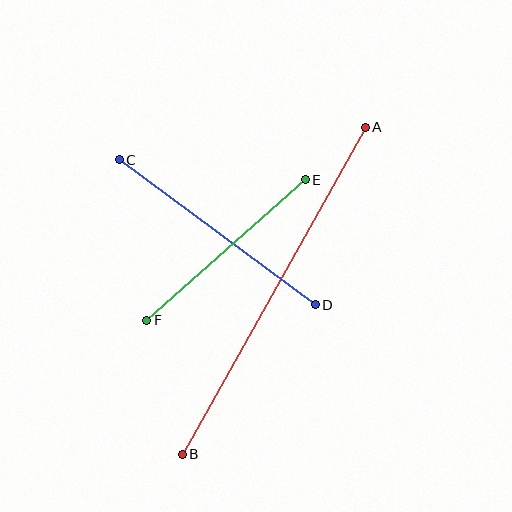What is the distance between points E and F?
The distance is approximately 212 pixels.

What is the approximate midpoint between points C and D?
The midpoint is at approximately (217, 232) pixels.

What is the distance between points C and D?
The distance is approximately 244 pixels.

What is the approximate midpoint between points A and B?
The midpoint is at approximately (274, 291) pixels.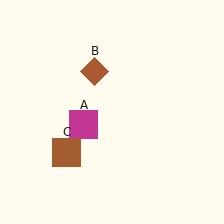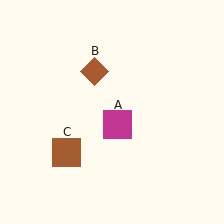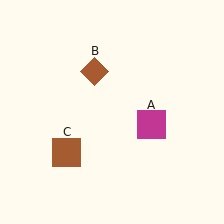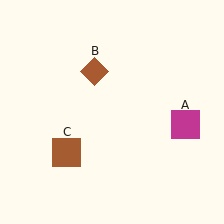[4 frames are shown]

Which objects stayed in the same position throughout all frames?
Brown diamond (object B) and brown square (object C) remained stationary.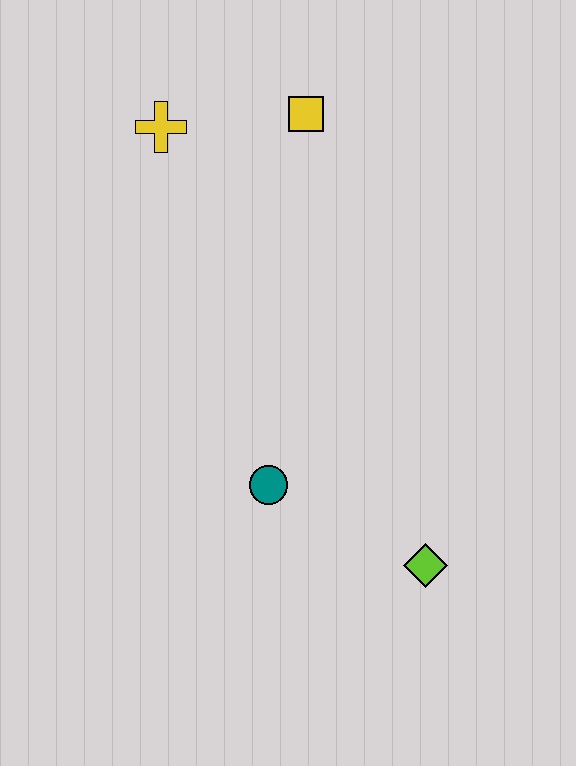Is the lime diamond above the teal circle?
No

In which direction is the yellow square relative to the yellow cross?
The yellow square is to the right of the yellow cross.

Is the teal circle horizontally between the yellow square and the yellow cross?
Yes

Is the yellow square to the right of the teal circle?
Yes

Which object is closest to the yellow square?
The yellow cross is closest to the yellow square.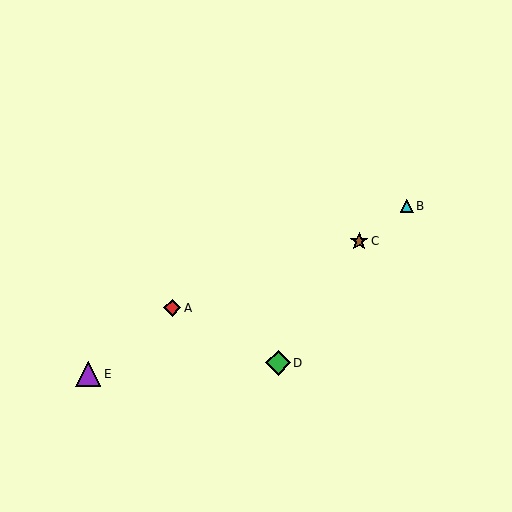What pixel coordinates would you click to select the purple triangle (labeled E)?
Click at (88, 374) to select the purple triangle E.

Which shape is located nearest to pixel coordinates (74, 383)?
The purple triangle (labeled E) at (88, 374) is nearest to that location.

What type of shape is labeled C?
Shape C is a brown star.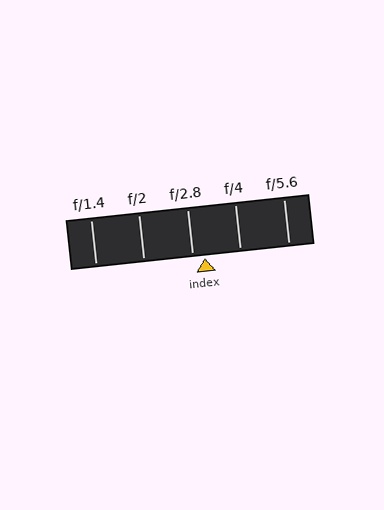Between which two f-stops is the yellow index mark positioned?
The index mark is between f/2.8 and f/4.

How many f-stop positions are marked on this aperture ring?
There are 5 f-stop positions marked.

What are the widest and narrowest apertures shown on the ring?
The widest aperture shown is f/1.4 and the narrowest is f/5.6.